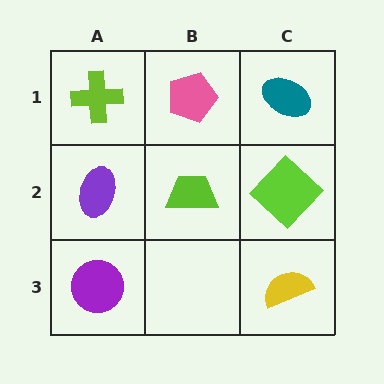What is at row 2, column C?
A lime diamond.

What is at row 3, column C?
A yellow semicircle.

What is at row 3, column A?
A purple circle.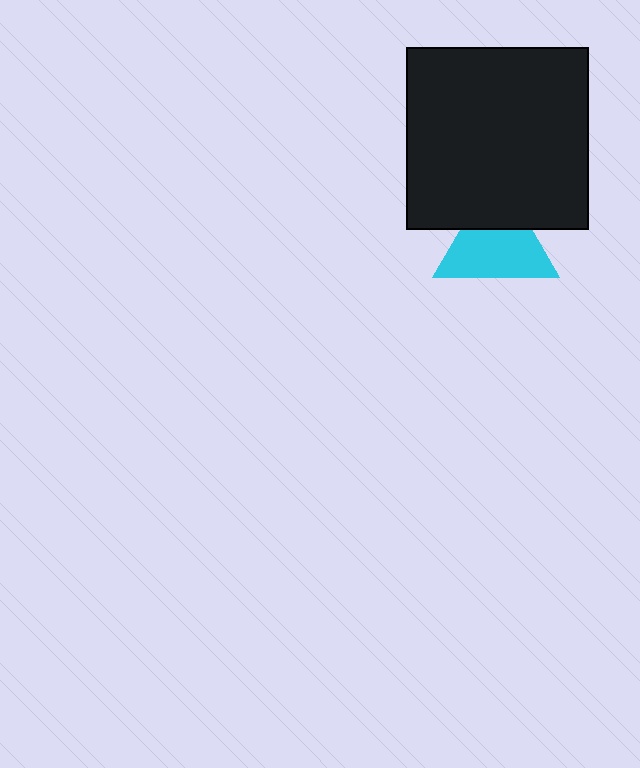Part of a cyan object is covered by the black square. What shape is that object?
It is a triangle.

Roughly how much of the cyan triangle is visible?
Most of it is visible (roughly 68%).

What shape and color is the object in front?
The object in front is a black square.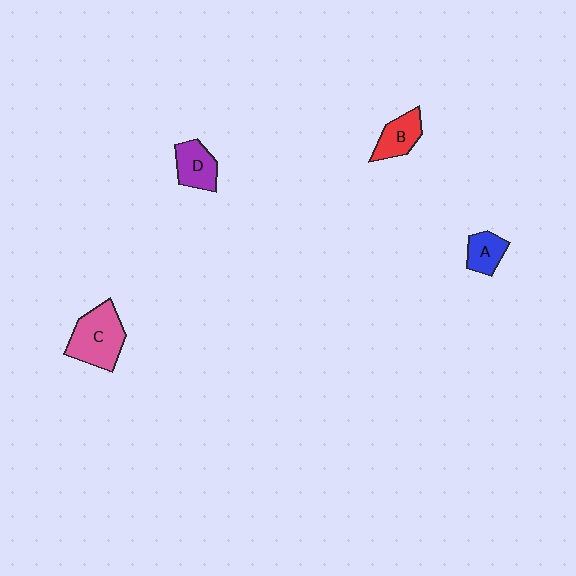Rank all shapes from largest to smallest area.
From largest to smallest: C (pink), D (purple), B (red), A (blue).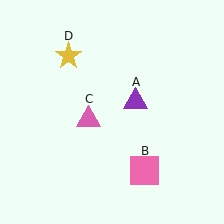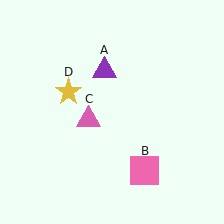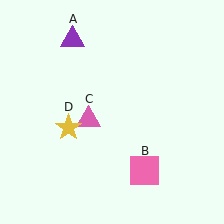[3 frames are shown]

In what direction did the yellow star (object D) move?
The yellow star (object D) moved down.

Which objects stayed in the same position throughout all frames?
Pink square (object B) and pink triangle (object C) remained stationary.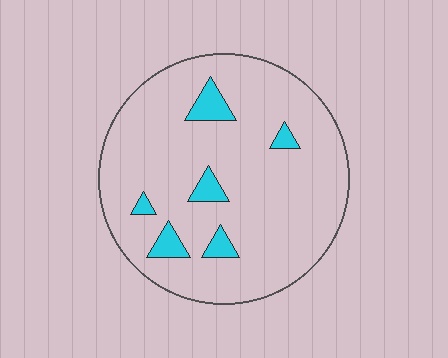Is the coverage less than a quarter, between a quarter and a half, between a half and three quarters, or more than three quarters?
Less than a quarter.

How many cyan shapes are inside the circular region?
6.